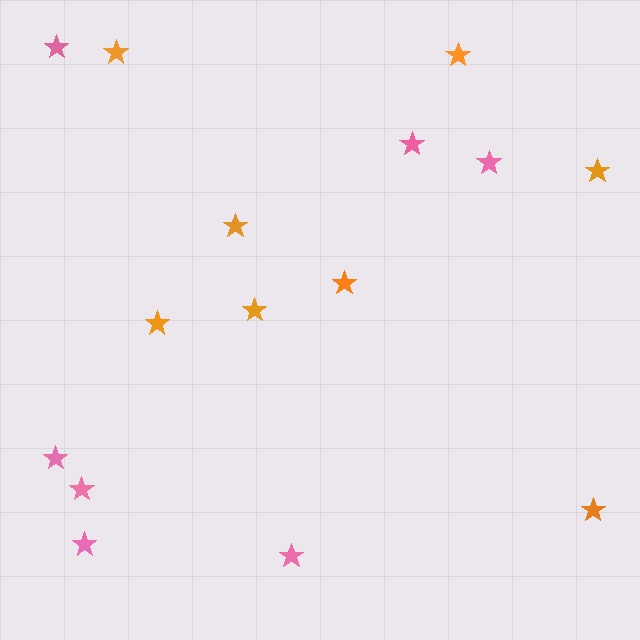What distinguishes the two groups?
There are 2 groups: one group of orange stars (8) and one group of pink stars (7).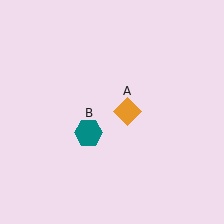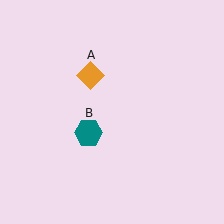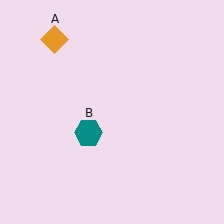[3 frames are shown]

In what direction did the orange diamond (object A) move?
The orange diamond (object A) moved up and to the left.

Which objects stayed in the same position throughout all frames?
Teal hexagon (object B) remained stationary.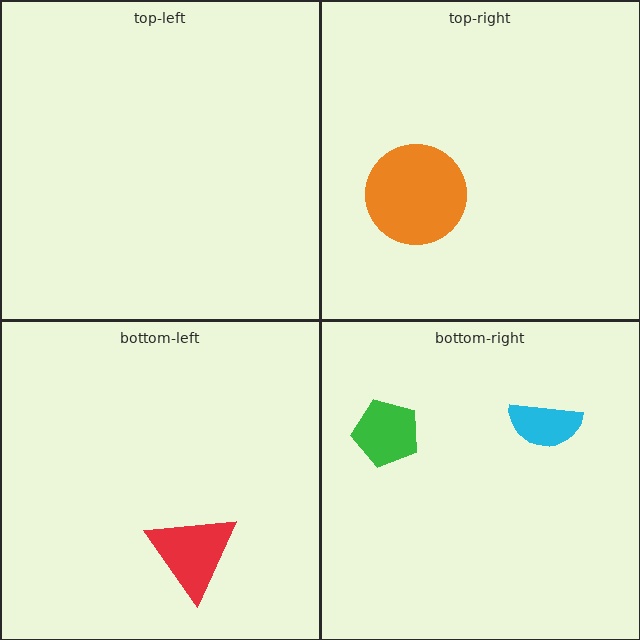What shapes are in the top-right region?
The orange circle.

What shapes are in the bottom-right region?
The green pentagon, the cyan semicircle.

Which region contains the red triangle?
The bottom-left region.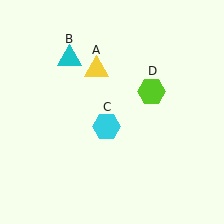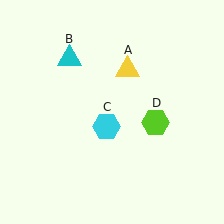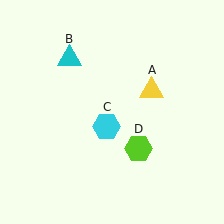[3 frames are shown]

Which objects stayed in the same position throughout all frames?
Cyan triangle (object B) and cyan hexagon (object C) remained stationary.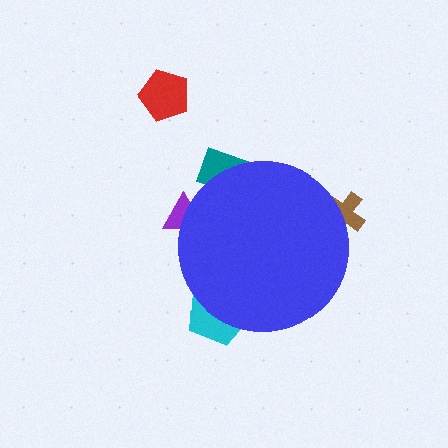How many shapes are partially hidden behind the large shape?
4 shapes are partially hidden.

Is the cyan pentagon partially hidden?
Yes, the cyan pentagon is partially hidden behind the blue circle.